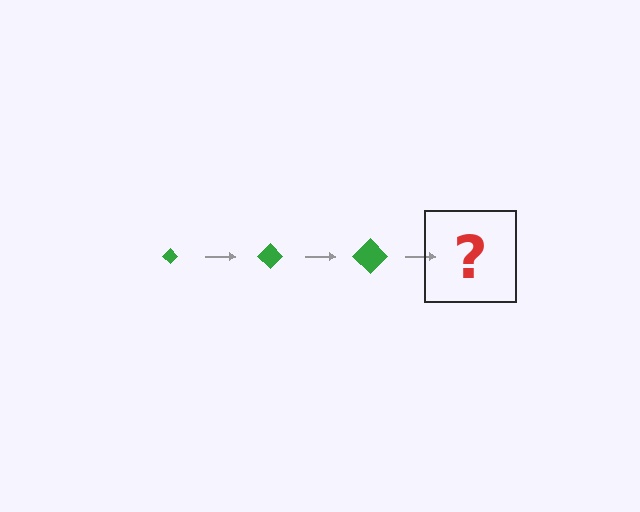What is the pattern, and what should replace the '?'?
The pattern is that the diamond gets progressively larger each step. The '?' should be a green diamond, larger than the previous one.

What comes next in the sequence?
The next element should be a green diamond, larger than the previous one.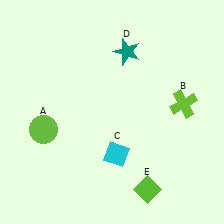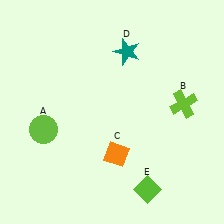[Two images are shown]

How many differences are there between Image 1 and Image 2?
There is 1 difference between the two images.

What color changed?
The diamond (C) changed from cyan in Image 1 to orange in Image 2.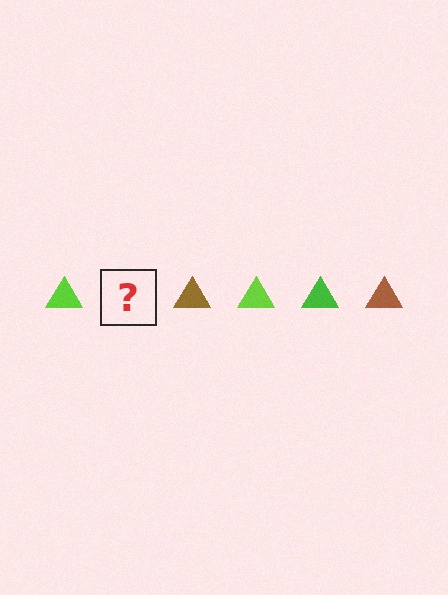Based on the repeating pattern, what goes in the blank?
The blank should be a green triangle.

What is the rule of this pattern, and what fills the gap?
The rule is that the pattern cycles through lime, green, brown triangles. The gap should be filled with a green triangle.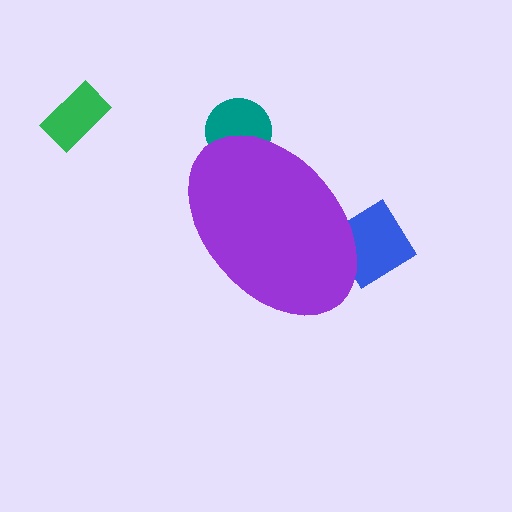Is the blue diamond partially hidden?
Yes, the blue diamond is partially hidden behind the purple ellipse.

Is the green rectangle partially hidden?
No, the green rectangle is fully visible.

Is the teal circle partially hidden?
Yes, the teal circle is partially hidden behind the purple ellipse.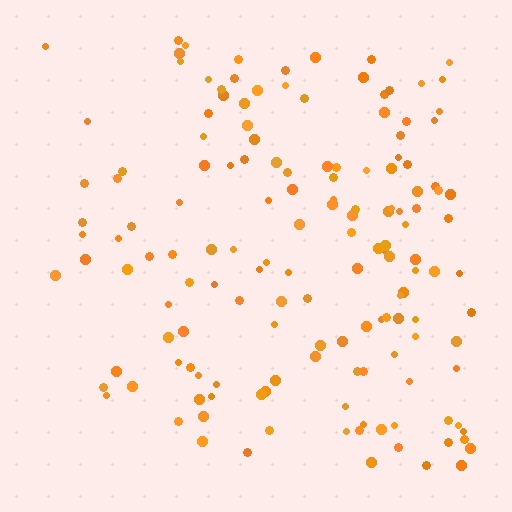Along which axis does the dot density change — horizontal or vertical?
Horizontal.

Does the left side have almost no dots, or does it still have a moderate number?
Still a moderate number, just noticeably fewer than the right.